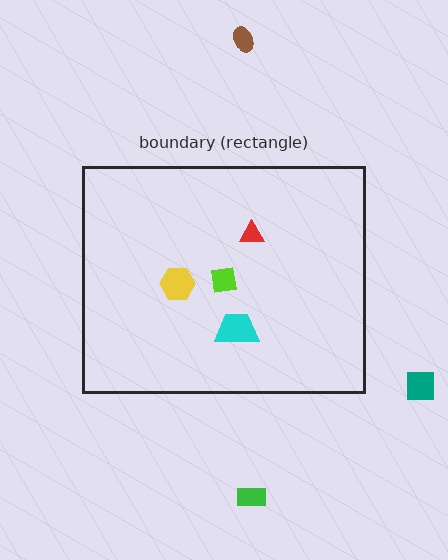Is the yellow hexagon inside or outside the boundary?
Inside.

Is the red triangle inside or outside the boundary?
Inside.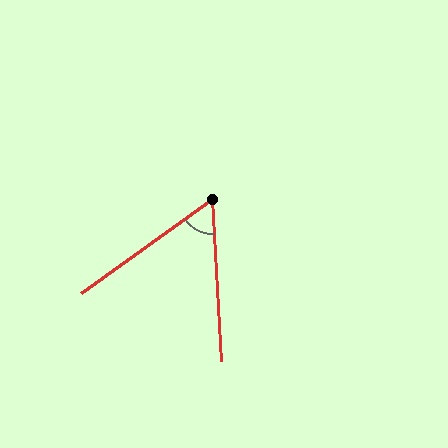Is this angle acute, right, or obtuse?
It is acute.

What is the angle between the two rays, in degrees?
Approximately 58 degrees.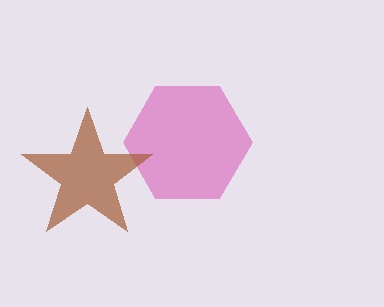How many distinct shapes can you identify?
There are 2 distinct shapes: a magenta hexagon, a brown star.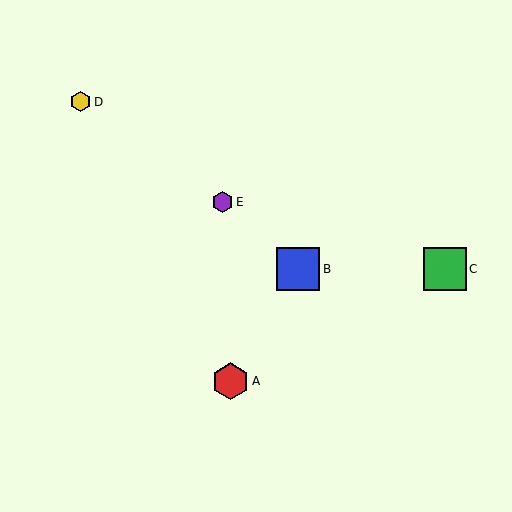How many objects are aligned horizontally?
2 objects (B, C) are aligned horizontally.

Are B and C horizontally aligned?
Yes, both are at y≈269.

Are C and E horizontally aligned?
No, C is at y≈269 and E is at y≈202.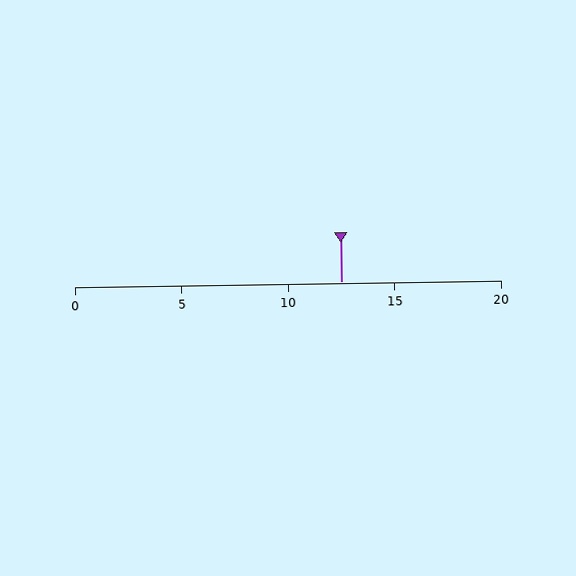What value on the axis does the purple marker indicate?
The marker indicates approximately 12.5.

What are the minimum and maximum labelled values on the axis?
The axis runs from 0 to 20.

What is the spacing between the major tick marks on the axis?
The major ticks are spaced 5 apart.